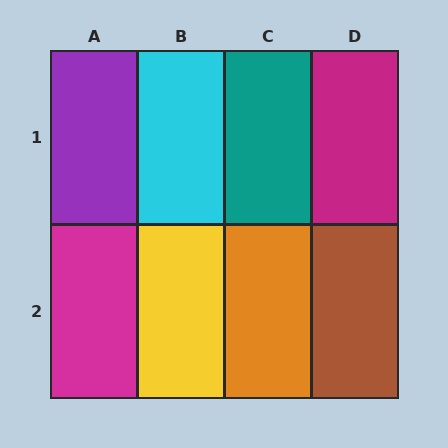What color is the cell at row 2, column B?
Yellow.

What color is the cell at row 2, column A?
Magenta.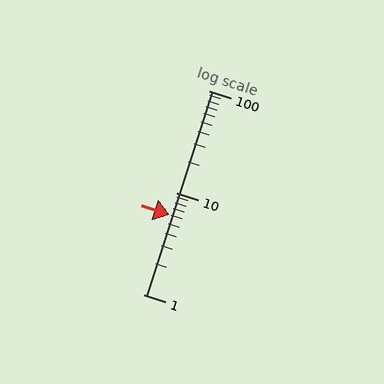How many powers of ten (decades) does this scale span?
The scale spans 2 decades, from 1 to 100.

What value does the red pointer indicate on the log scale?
The pointer indicates approximately 6.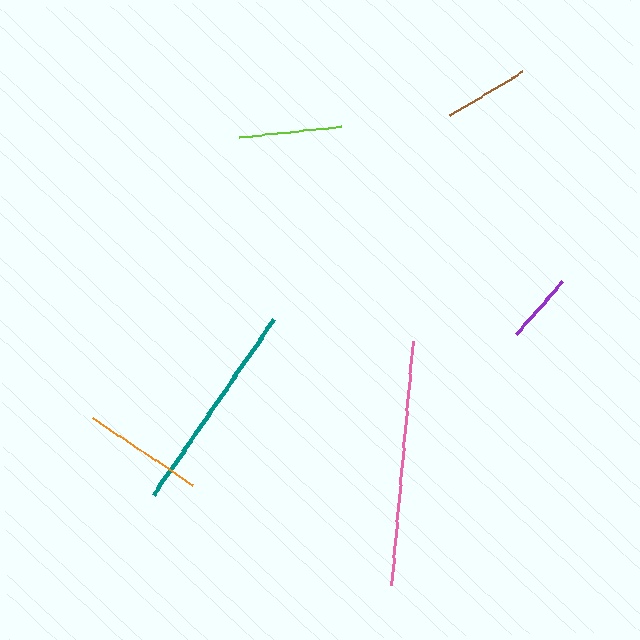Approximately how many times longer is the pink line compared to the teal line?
The pink line is approximately 1.1 times the length of the teal line.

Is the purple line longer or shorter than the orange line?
The orange line is longer than the purple line.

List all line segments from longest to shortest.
From longest to shortest: pink, teal, orange, lime, brown, purple.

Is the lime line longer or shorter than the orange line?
The orange line is longer than the lime line.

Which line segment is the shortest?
The purple line is the shortest at approximately 69 pixels.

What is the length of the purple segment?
The purple segment is approximately 69 pixels long.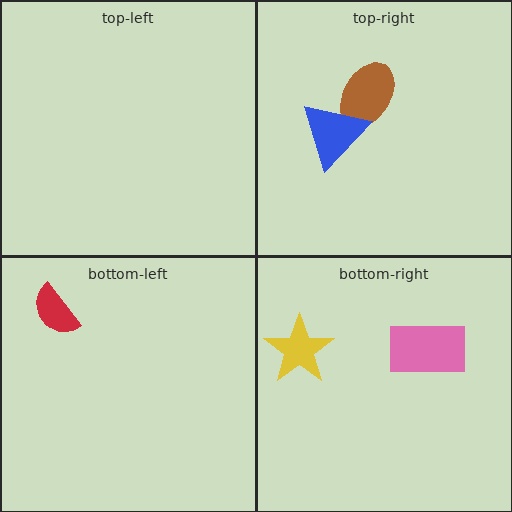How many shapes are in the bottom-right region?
2.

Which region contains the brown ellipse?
The top-right region.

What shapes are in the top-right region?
The brown ellipse, the blue triangle.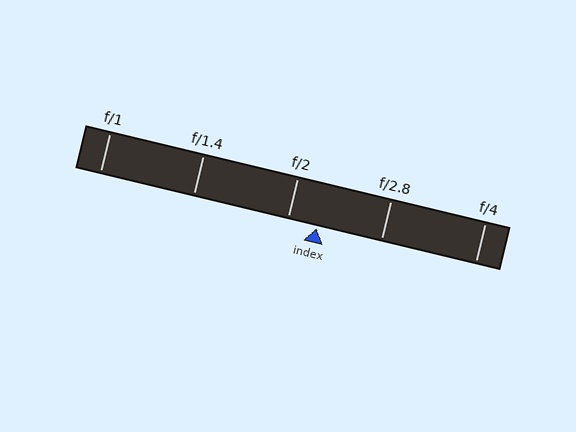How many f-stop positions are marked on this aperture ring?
There are 5 f-stop positions marked.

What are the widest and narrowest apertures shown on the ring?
The widest aperture shown is f/1 and the narrowest is f/4.